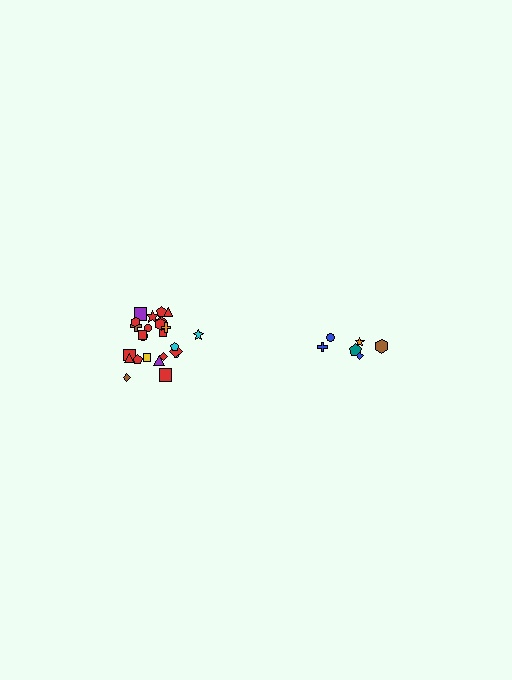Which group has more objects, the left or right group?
The left group.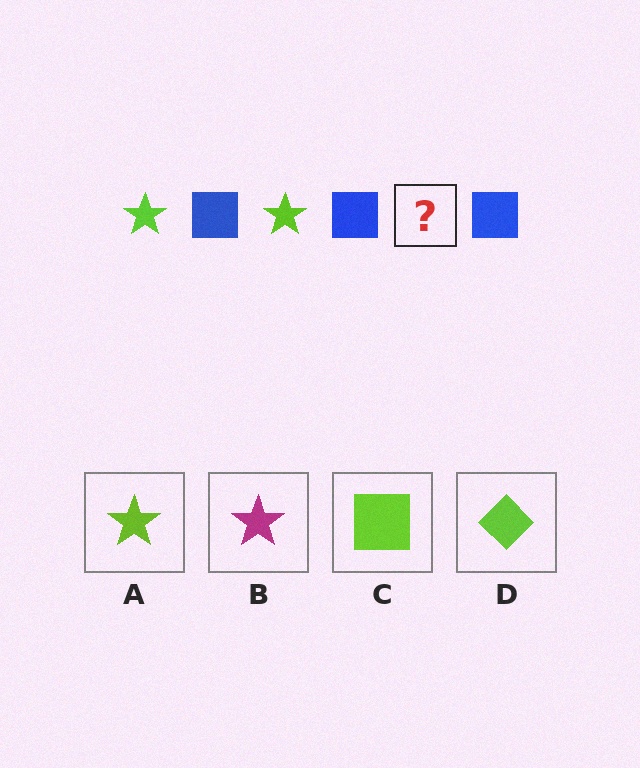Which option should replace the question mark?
Option A.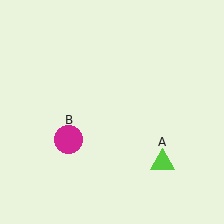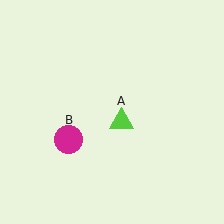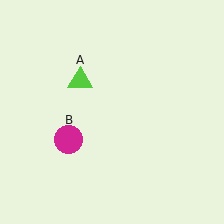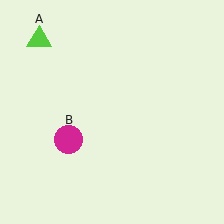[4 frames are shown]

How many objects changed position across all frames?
1 object changed position: lime triangle (object A).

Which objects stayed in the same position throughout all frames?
Magenta circle (object B) remained stationary.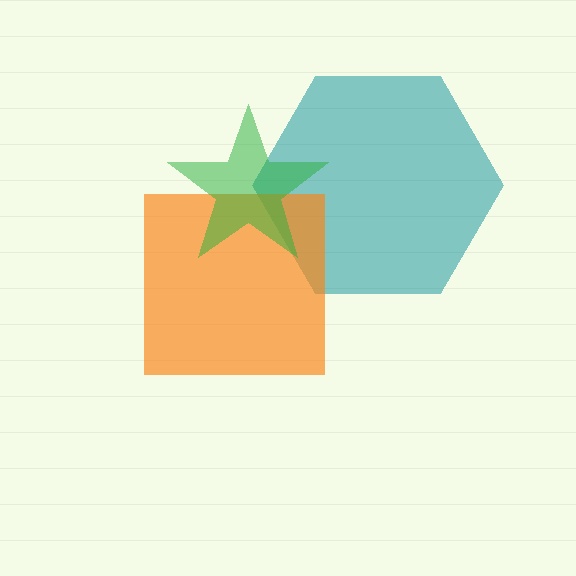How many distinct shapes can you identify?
There are 3 distinct shapes: a teal hexagon, an orange square, a green star.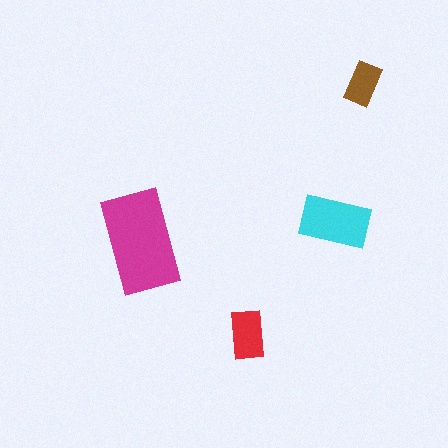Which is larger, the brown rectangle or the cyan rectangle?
The cyan one.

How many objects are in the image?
There are 4 objects in the image.